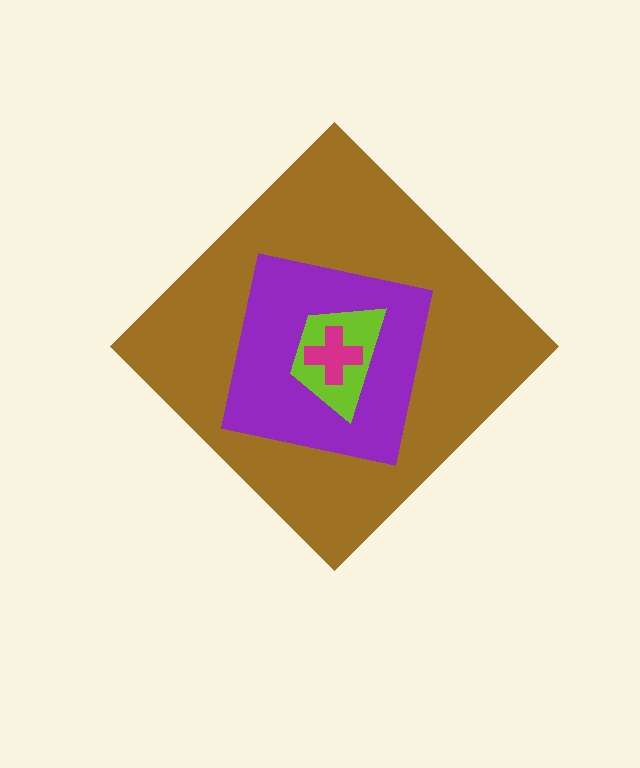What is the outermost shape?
The brown diamond.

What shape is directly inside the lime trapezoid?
The magenta cross.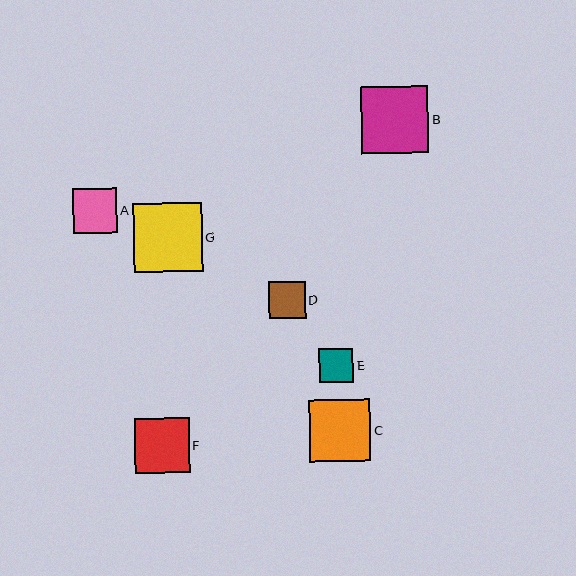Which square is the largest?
Square G is the largest with a size of approximately 69 pixels.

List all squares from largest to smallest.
From largest to smallest: G, B, C, F, A, D, E.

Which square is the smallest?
Square E is the smallest with a size of approximately 34 pixels.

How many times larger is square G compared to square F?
Square G is approximately 1.2 times the size of square F.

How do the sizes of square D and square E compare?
Square D and square E are approximately the same size.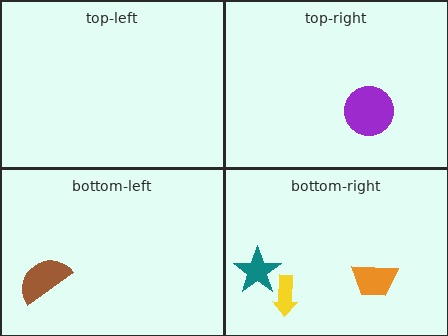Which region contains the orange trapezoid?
The bottom-right region.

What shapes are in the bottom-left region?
The brown semicircle.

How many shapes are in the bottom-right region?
3.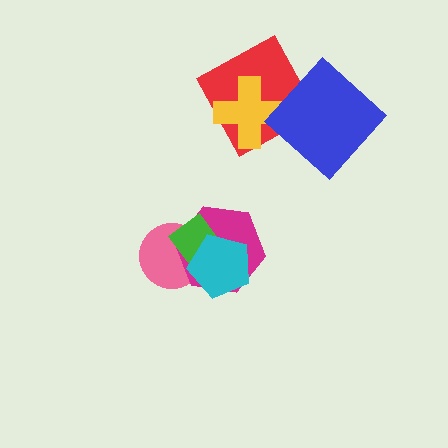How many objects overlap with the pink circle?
3 objects overlap with the pink circle.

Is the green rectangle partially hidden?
Yes, it is partially covered by another shape.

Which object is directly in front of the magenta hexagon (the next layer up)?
The green rectangle is directly in front of the magenta hexagon.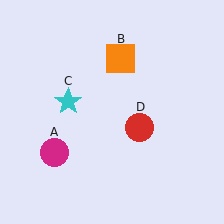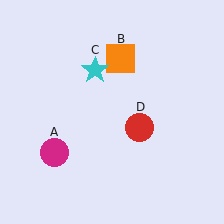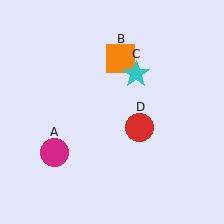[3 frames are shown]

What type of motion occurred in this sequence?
The cyan star (object C) rotated clockwise around the center of the scene.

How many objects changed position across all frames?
1 object changed position: cyan star (object C).